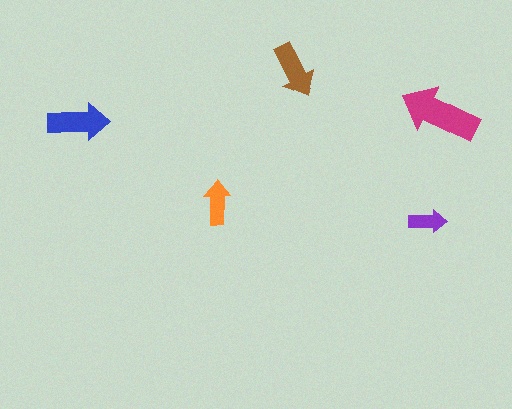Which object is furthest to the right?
The magenta arrow is rightmost.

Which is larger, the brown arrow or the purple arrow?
The brown one.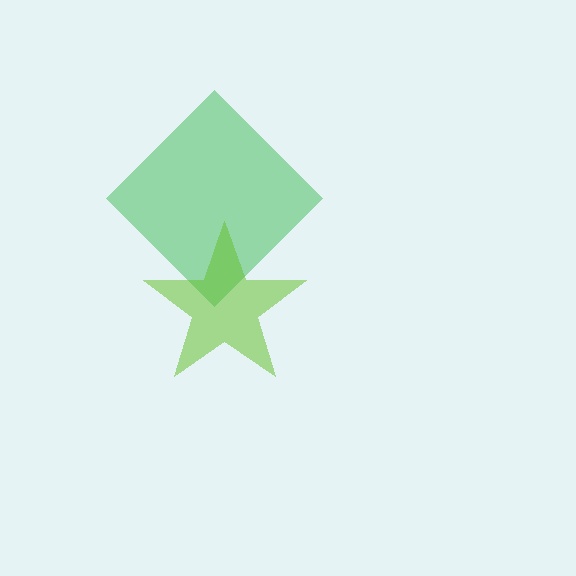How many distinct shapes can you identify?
There are 2 distinct shapes: a green diamond, a lime star.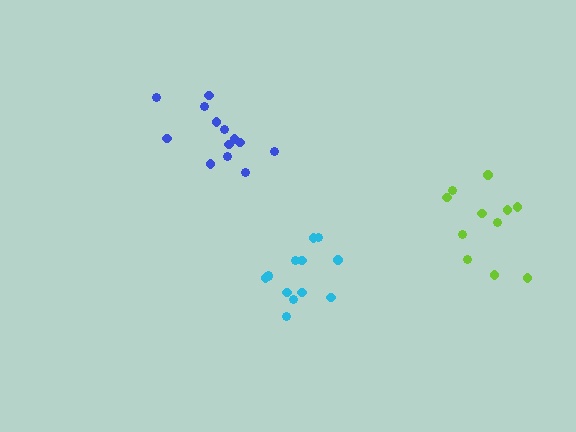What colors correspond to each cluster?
The clusters are colored: cyan, blue, lime.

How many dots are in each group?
Group 1: 13 dots, Group 2: 13 dots, Group 3: 11 dots (37 total).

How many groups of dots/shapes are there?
There are 3 groups.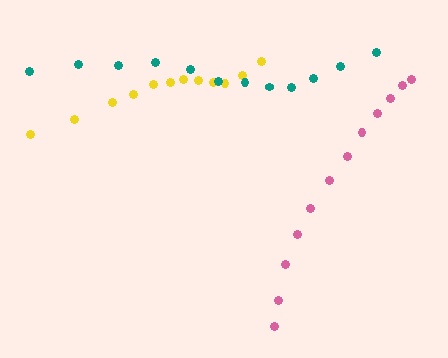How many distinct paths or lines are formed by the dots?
There are 3 distinct paths.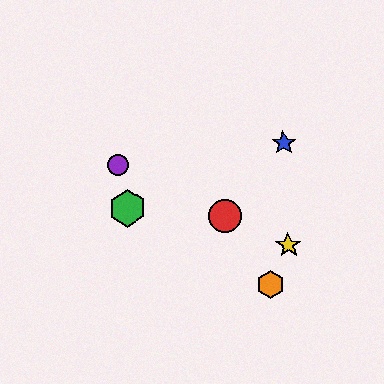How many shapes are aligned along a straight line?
3 shapes (the red circle, the yellow star, the purple circle) are aligned along a straight line.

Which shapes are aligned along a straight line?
The red circle, the yellow star, the purple circle are aligned along a straight line.